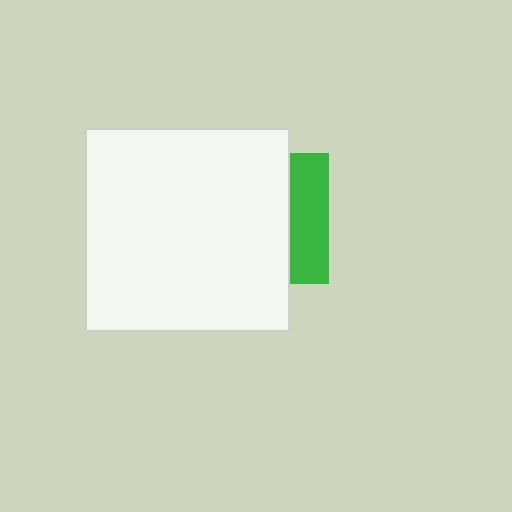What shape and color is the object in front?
The object in front is a white square.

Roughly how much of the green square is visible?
A small part of it is visible (roughly 30%).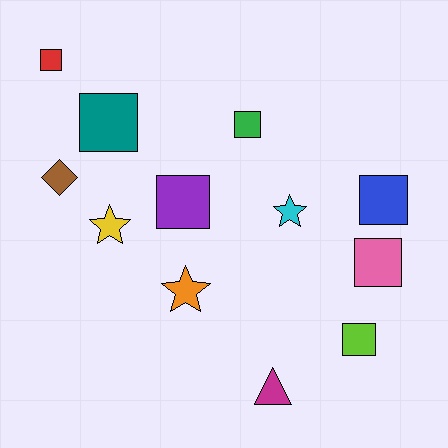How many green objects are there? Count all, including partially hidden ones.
There is 1 green object.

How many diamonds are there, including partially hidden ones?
There is 1 diamond.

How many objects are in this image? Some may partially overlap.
There are 12 objects.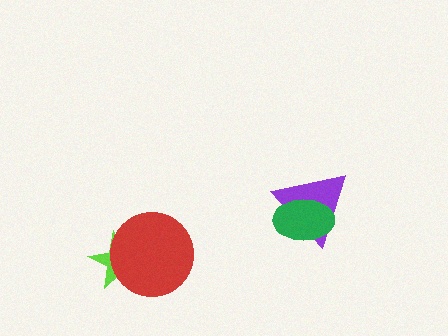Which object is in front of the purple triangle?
The green ellipse is in front of the purple triangle.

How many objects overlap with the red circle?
1 object overlaps with the red circle.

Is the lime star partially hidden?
Yes, it is partially covered by another shape.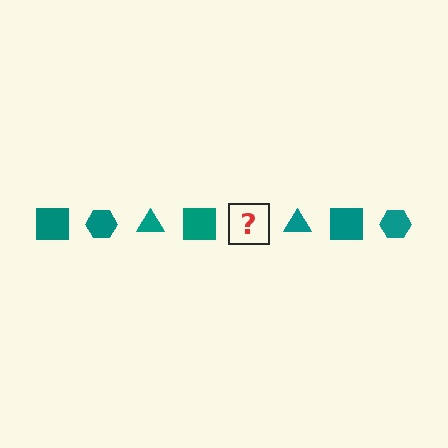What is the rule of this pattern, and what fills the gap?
The rule is that the pattern cycles through square, hexagon, triangle shapes in teal. The gap should be filled with a teal hexagon.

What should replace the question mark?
The question mark should be replaced with a teal hexagon.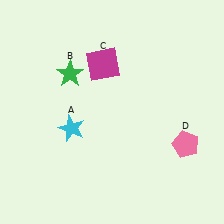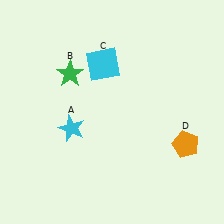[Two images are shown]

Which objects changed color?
C changed from magenta to cyan. D changed from pink to orange.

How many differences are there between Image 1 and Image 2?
There are 2 differences between the two images.